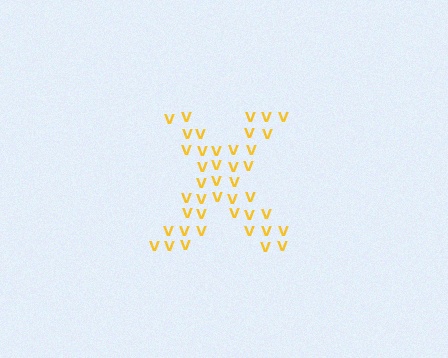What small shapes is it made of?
It is made of small letter V's.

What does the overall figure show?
The overall figure shows the letter X.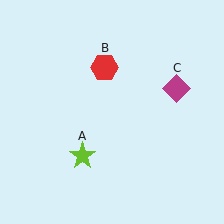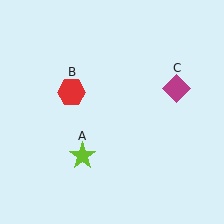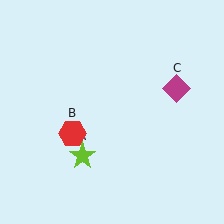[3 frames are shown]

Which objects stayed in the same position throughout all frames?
Lime star (object A) and magenta diamond (object C) remained stationary.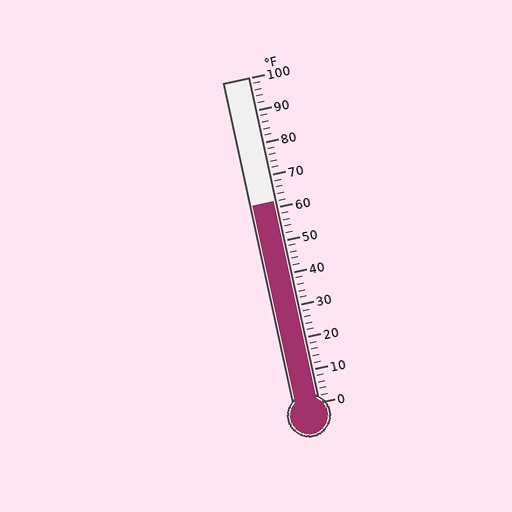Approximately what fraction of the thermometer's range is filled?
The thermometer is filled to approximately 60% of its range.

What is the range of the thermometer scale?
The thermometer scale ranges from 0°F to 100°F.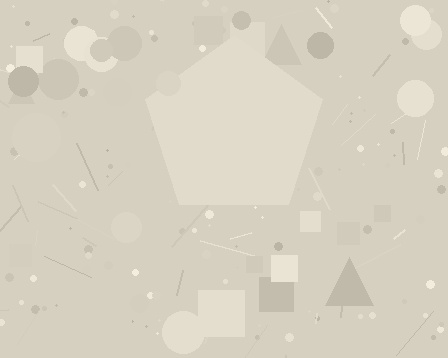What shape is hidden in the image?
A pentagon is hidden in the image.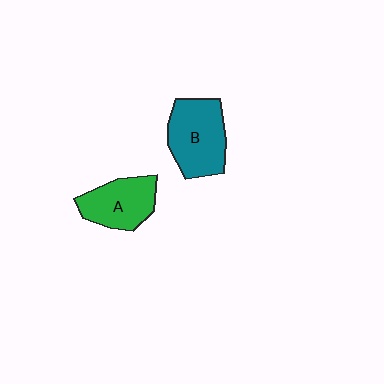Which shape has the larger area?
Shape B (teal).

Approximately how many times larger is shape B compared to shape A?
Approximately 1.2 times.